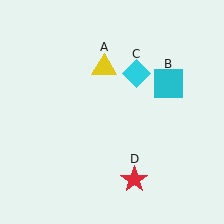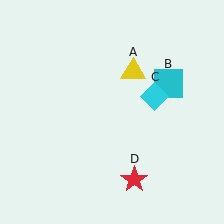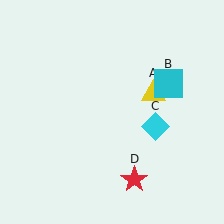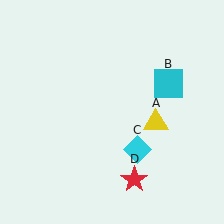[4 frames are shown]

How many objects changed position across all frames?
2 objects changed position: yellow triangle (object A), cyan diamond (object C).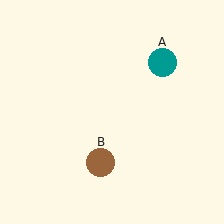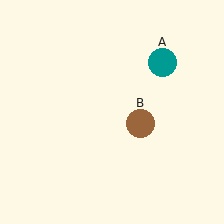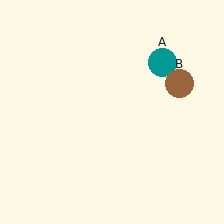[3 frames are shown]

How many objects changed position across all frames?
1 object changed position: brown circle (object B).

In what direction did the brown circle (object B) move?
The brown circle (object B) moved up and to the right.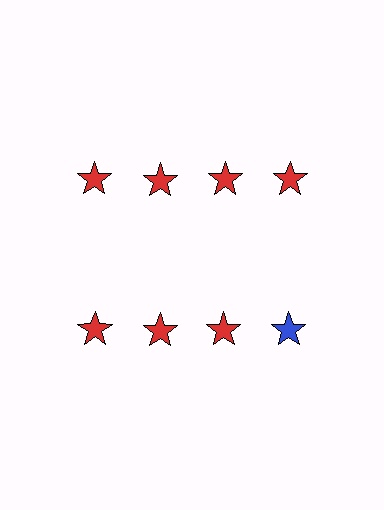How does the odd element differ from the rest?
It has a different color: blue instead of red.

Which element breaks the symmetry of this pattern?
The blue star in the second row, second from right column breaks the symmetry. All other shapes are red stars.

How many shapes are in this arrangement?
There are 8 shapes arranged in a grid pattern.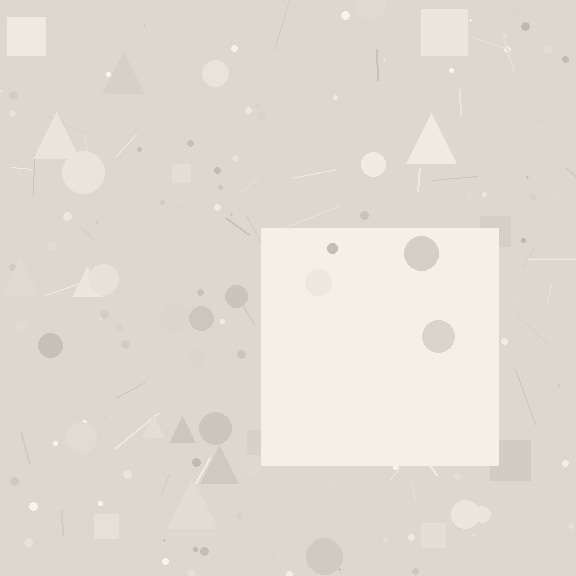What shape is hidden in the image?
A square is hidden in the image.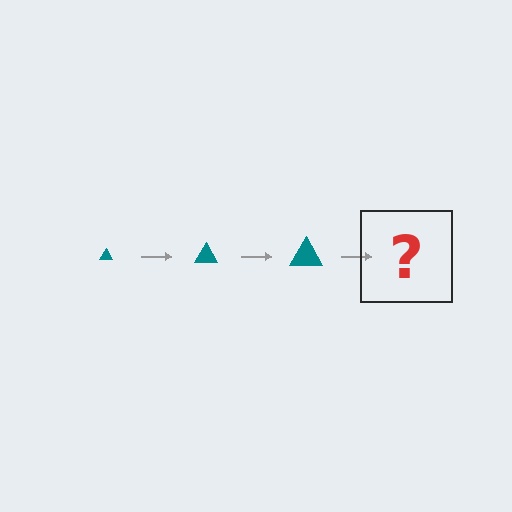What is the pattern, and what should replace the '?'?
The pattern is that the triangle gets progressively larger each step. The '?' should be a teal triangle, larger than the previous one.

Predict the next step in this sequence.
The next step is a teal triangle, larger than the previous one.